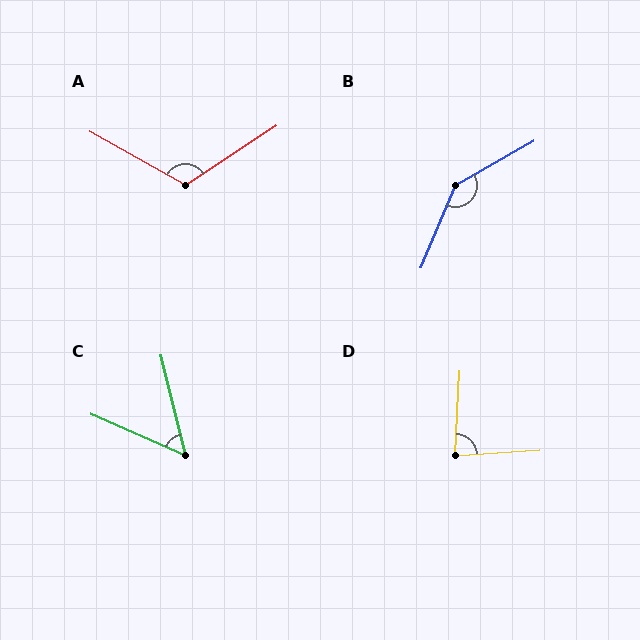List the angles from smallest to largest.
C (52°), D (83°), A (117°), B (142°).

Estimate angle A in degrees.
Approximately 117 degrees.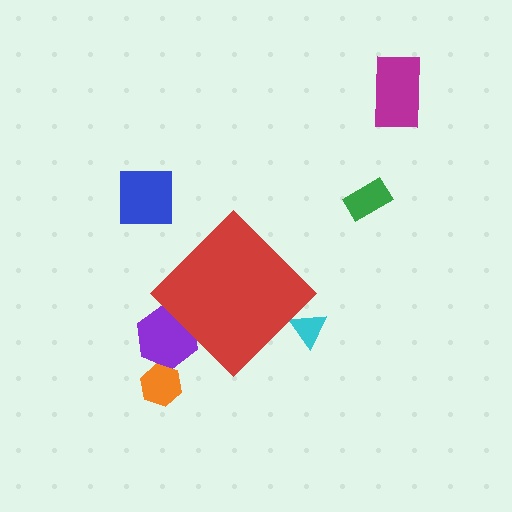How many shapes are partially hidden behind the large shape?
2 shapes are partially hidden.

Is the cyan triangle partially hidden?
Yes, the cyan triangle is partially hidden behind the red diamond.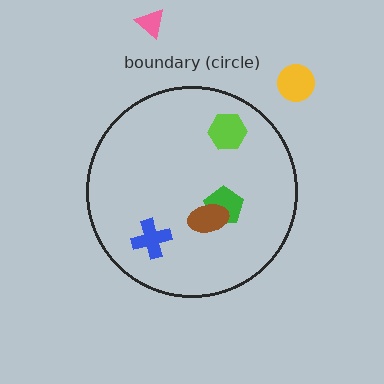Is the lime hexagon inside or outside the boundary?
Inside.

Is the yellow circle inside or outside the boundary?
Outside.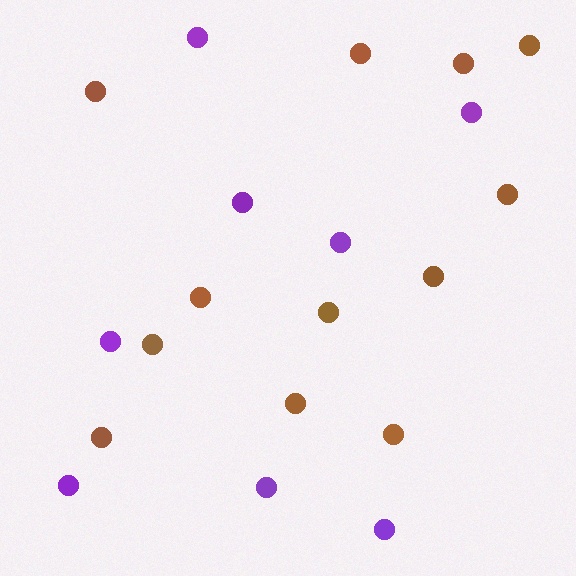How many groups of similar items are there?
There are 2 groups: one group of brown circles (12) and one group of purple circles (8).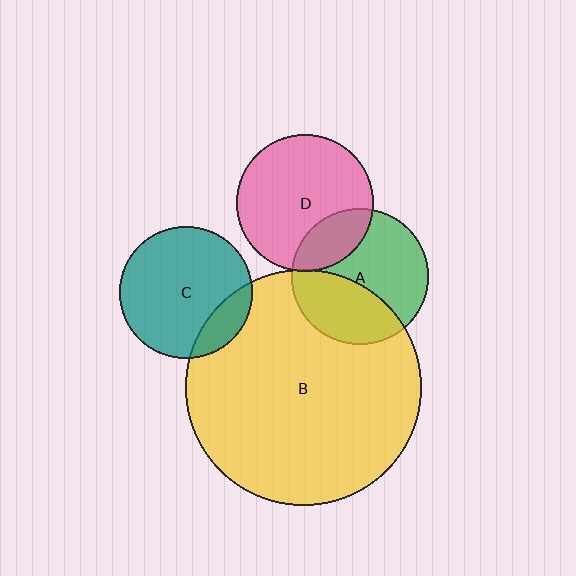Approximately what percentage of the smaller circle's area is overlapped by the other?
Approximately 40%.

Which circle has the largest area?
Circle B (yellow).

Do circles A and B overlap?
Yes.